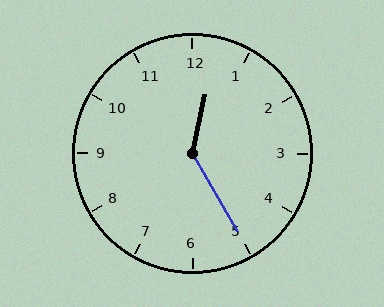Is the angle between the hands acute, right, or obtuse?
It is obtuse.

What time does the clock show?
12:25.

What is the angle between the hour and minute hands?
Approximately 138 degrees.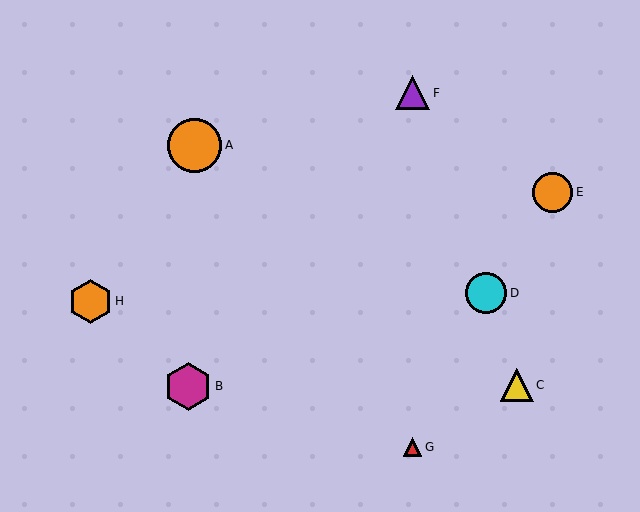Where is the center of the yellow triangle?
The center of the yellow triangle is at (517, 385).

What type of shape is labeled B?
Shape B is a magenta hexagon.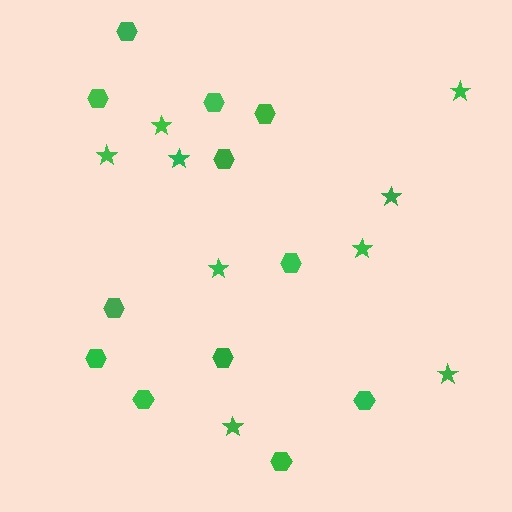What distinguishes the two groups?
There are 2 groups: one group of stars (9) and one group of hexagons (12).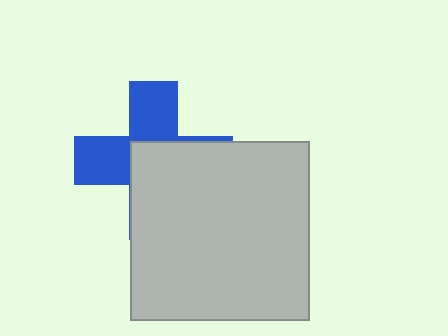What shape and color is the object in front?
The object in front is a light gray square.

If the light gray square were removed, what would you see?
You would see the complete blue cross.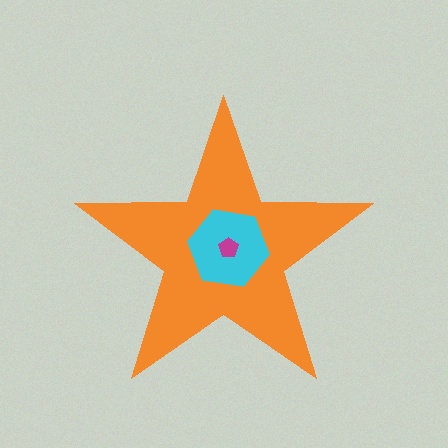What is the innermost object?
The magenta pentagon.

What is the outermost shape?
The orange star.